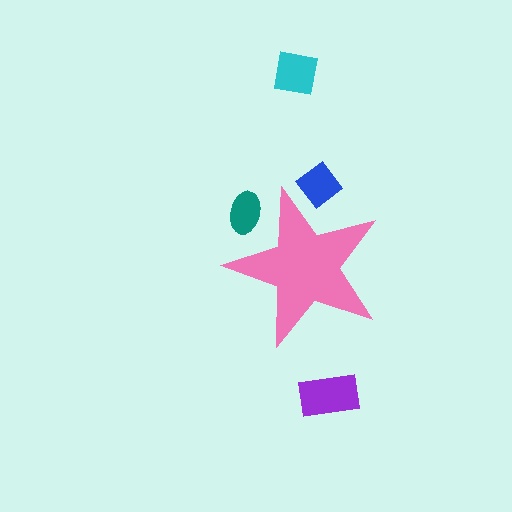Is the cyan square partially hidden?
No, the cyan square is fully visible.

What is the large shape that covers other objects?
A pink star.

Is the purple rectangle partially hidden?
No, the purple rectangle is fully visible.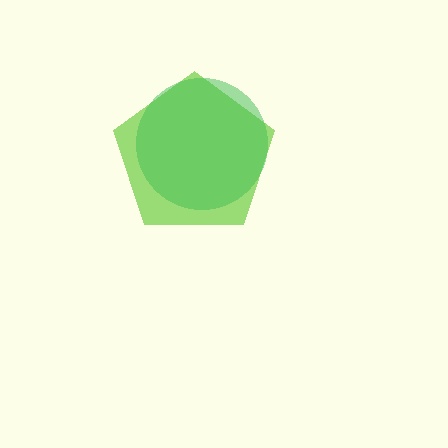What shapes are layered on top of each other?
The layered shapes are: a lime pentagon, a green circle.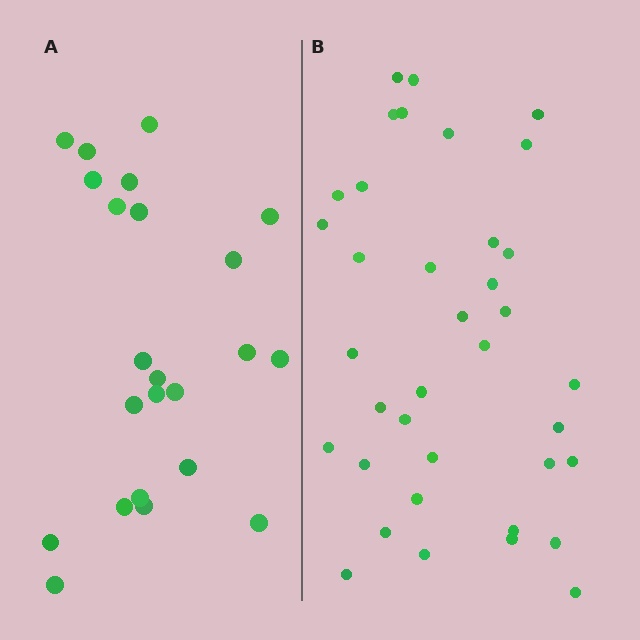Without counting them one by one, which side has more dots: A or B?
Region B (the right region) has more dots.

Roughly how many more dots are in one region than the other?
Region B has approximately 15 more dots than region A.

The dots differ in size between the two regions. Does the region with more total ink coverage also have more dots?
No. Region A has more total ink coverage because its dots are larger, but region B actually contains more individual dots. Total area can be misleading — the number of items is what matters here.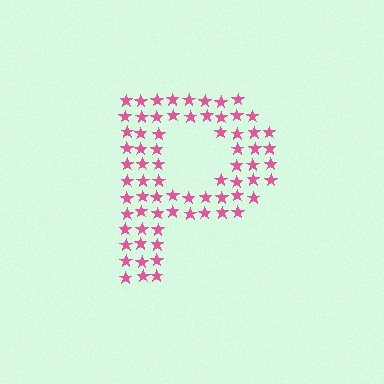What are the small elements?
The small elements are stars.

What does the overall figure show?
The overall figure shows the letter P.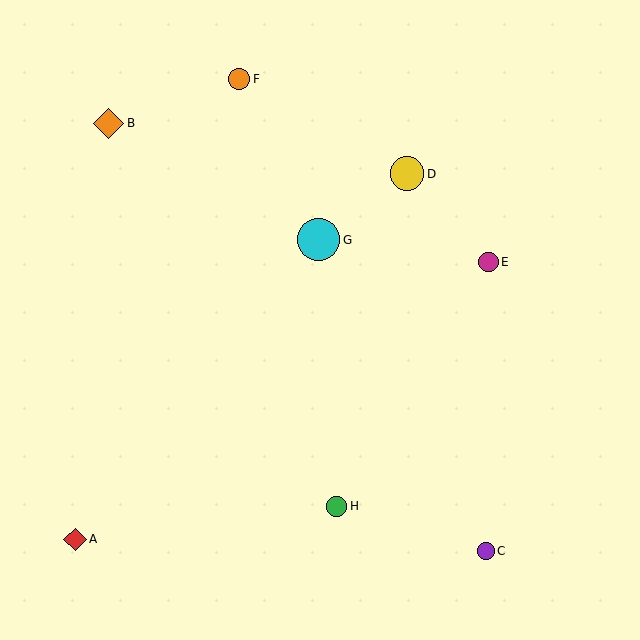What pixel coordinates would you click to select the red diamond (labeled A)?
Click at (75, 539) to select the red diamond A.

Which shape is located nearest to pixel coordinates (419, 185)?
The yellow circle (labeled D) at (407, 174) is nearest to that location.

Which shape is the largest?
The cyan circle (labeled G) is the largest.